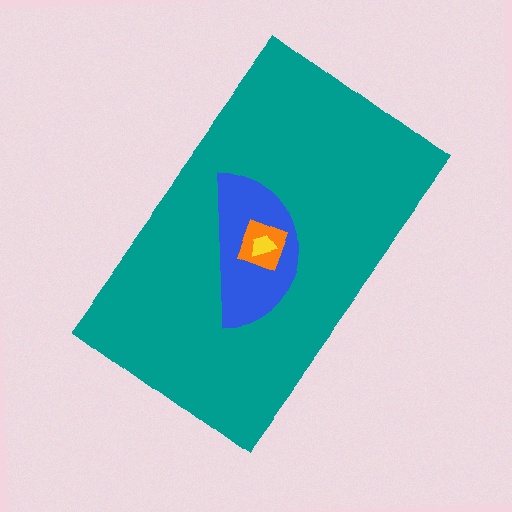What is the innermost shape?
The yellow trapezoid.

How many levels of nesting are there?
4.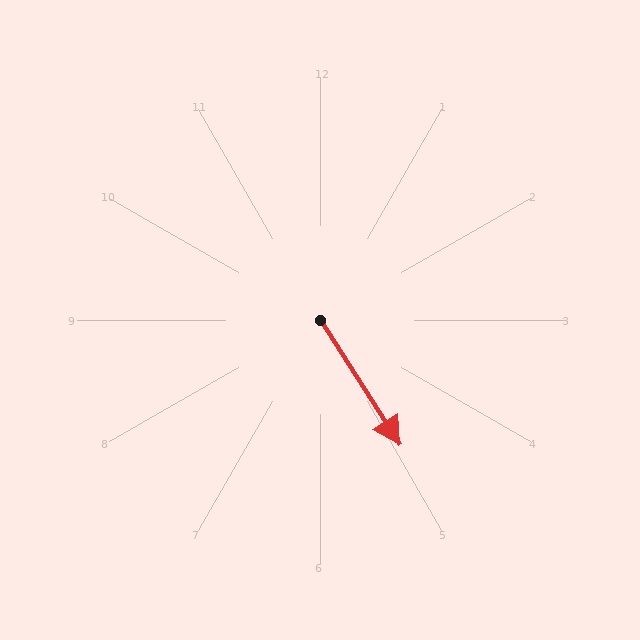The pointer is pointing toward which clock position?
Roughly 5 o'clock.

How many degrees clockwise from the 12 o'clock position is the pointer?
Approximately 147 degrees.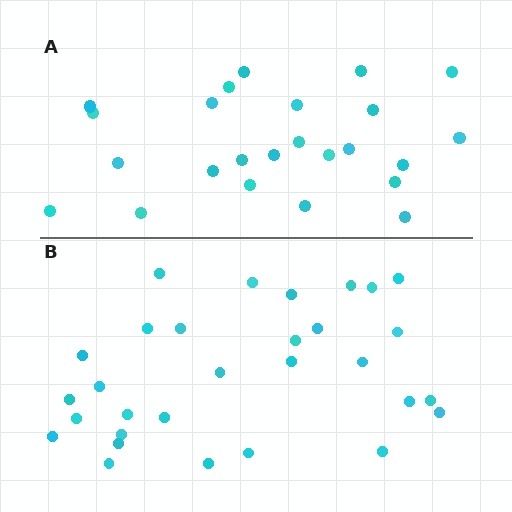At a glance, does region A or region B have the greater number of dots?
Region B (the bottom region) has more dots.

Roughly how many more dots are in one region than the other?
Region B has about 6 more dots than region A.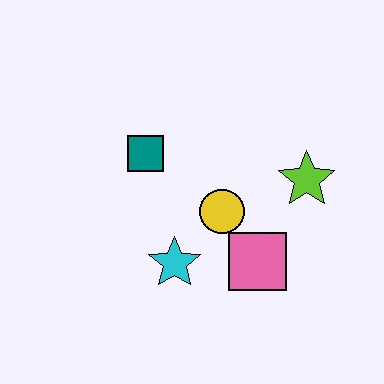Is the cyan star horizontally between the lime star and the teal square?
Yes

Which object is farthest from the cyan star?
The lime star is farthest from the cyan star.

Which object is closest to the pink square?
The yellow circle is closest to the pink square.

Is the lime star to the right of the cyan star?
Yes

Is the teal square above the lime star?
Yes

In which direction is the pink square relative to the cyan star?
The pink square is to the right of the cyan star.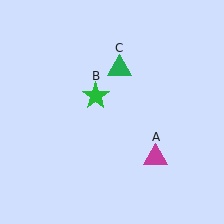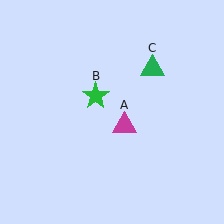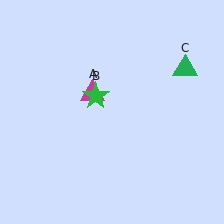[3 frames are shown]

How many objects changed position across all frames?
2 objects changed position: magenta triangle (object A), green triangle (object C).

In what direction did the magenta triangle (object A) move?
The magenta triangle (object A) moved up and to the left.